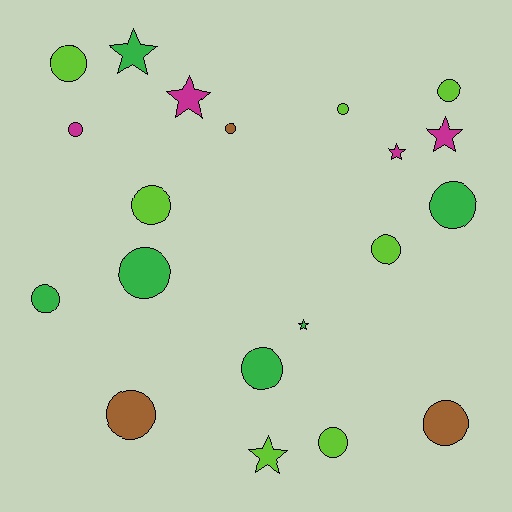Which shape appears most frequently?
Circle, with 14 objects.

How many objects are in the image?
There are 20 objects.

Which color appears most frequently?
Lime, with 7 objects.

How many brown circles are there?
There are 3 brown circles.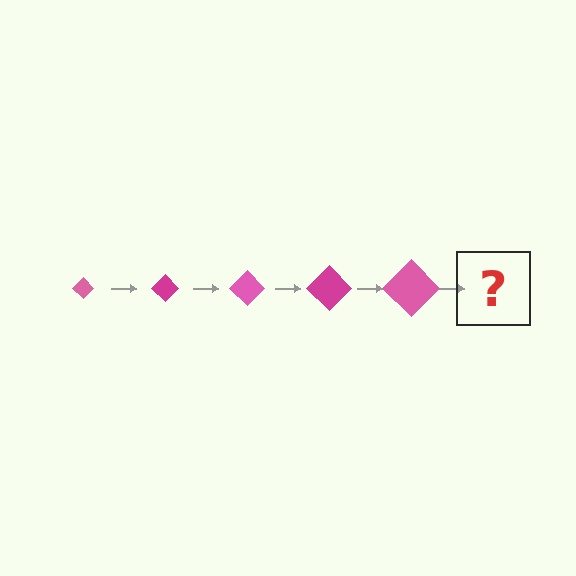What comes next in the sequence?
The next element should be a magenta diamond, larger than the previous one.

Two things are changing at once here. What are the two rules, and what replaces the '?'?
The two rules are that the diamond grows larger each step and the color cycles through pink and magenta. The '?' should be a magenta diamond, larger than the previous one.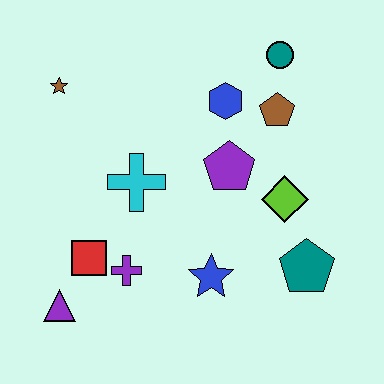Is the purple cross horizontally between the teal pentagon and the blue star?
No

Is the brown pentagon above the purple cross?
Yes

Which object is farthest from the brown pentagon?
The purple triangle is farthest from the brown pentagon.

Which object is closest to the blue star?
The purple cross is closest to the blue star.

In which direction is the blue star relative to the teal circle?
The blue star is below the teal circle.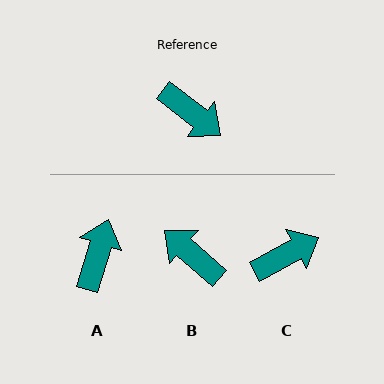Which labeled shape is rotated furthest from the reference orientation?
B, about 177 degrees away.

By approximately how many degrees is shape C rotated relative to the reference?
Approximately 67 degrees counter-clockwise.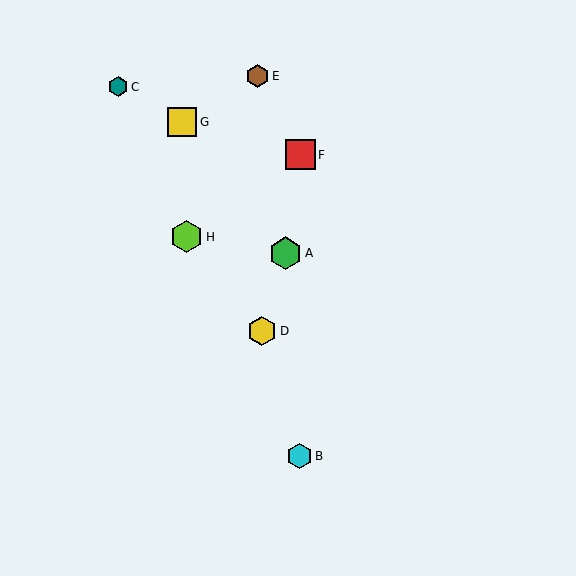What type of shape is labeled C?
Shape C is a teal hexagon.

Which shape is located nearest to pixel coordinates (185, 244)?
The lime hexagon (labeled H) at (187, 237) is nearest to that location.